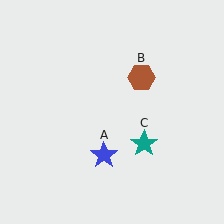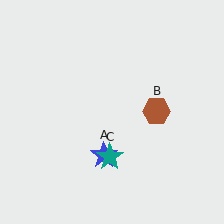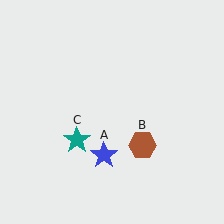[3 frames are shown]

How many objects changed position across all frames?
2 objects changed position: brown hexagon (object B), teal star (object C).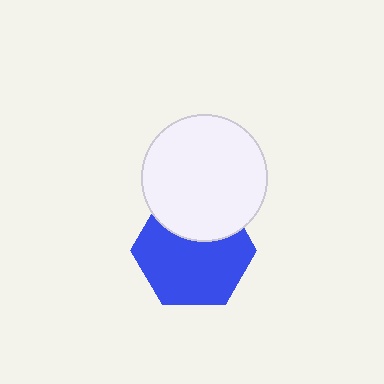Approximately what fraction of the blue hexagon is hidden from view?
Roughly 31% of the blue hexagon is hidden behind the white circle.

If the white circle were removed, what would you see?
You would see the complete blue hexagon.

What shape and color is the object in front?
The object in front is a white circle.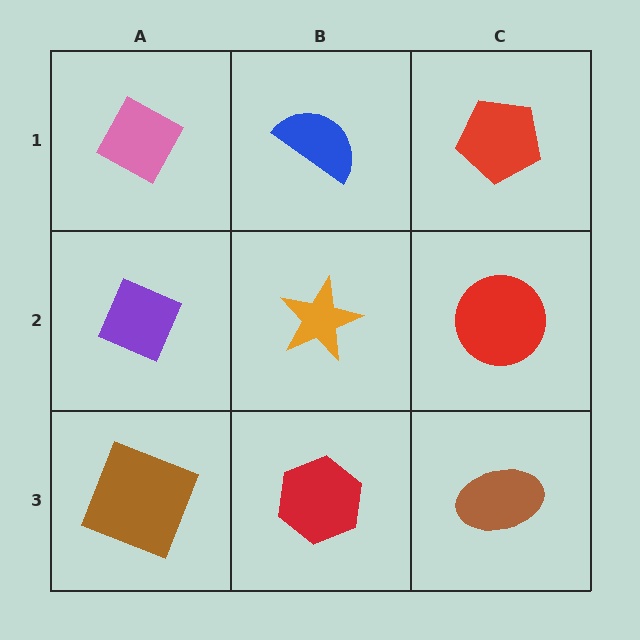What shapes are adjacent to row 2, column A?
A pink diamond (row 1, column A), a brown square (row 3, column A), an orange star (row 2, column B).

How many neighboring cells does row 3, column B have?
3.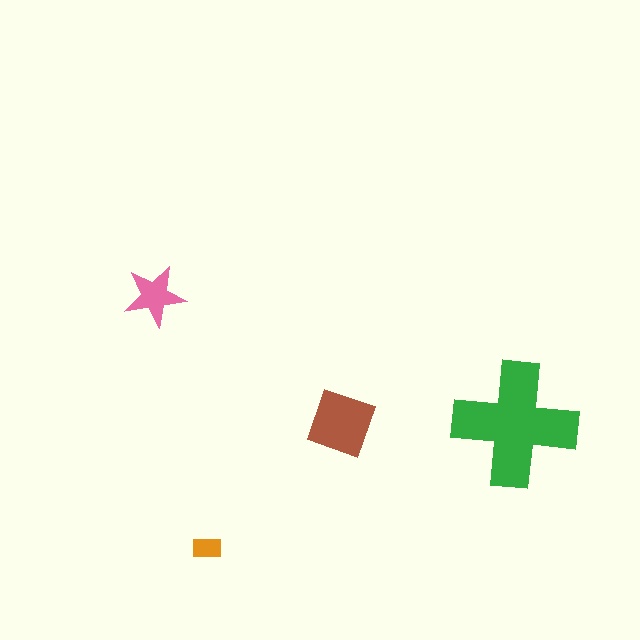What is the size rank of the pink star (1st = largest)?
3rd.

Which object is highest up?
The pink star is topmost.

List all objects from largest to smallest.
The green cross, the brown square, the pink star, the orange rectangle.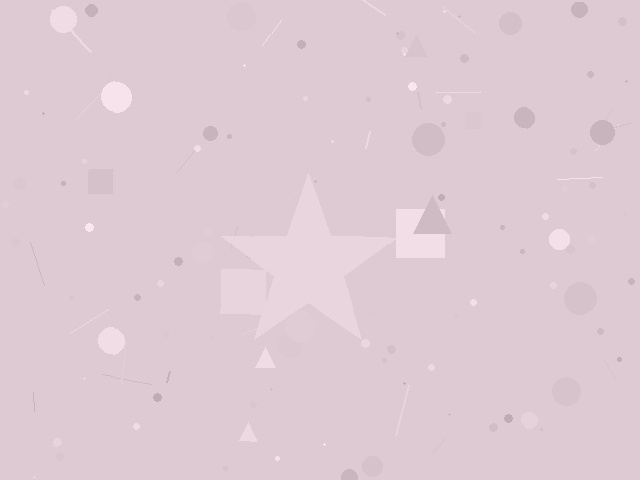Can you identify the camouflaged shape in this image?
The camouflaged shape is a star.